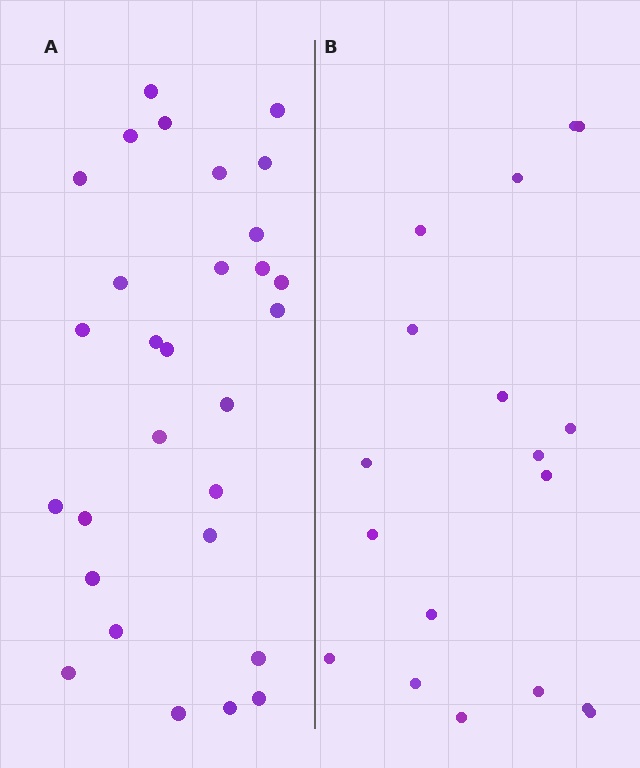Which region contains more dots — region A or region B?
Region A (the left region) has more dots.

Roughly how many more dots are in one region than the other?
Region A has roughly 12 or so more dots than region B.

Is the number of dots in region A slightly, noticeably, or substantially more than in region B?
Region A has substantially more. The ratio is roughly 1.6 to 1.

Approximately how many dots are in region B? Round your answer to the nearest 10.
About 20 dots. (The exact count is 18, which rounds to 20.)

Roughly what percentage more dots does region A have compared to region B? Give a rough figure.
About 60% more.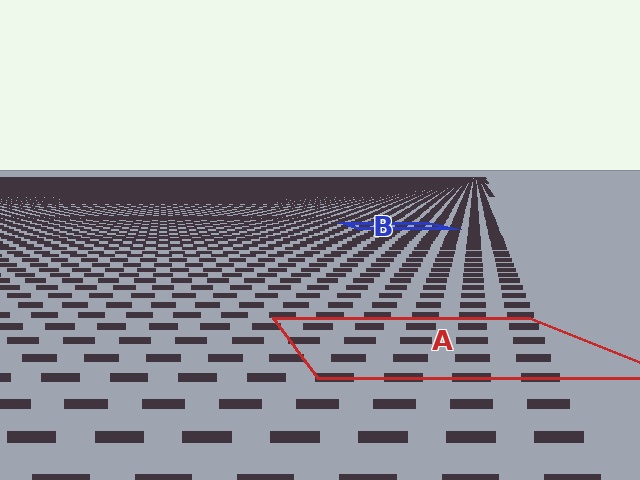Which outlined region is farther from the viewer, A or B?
Region B is farther from the viewer — the texture elements inside it appear smaller and more densely packed.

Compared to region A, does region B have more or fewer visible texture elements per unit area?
Region B has more texture elements per unit area — they are packed more densely because it is farther away.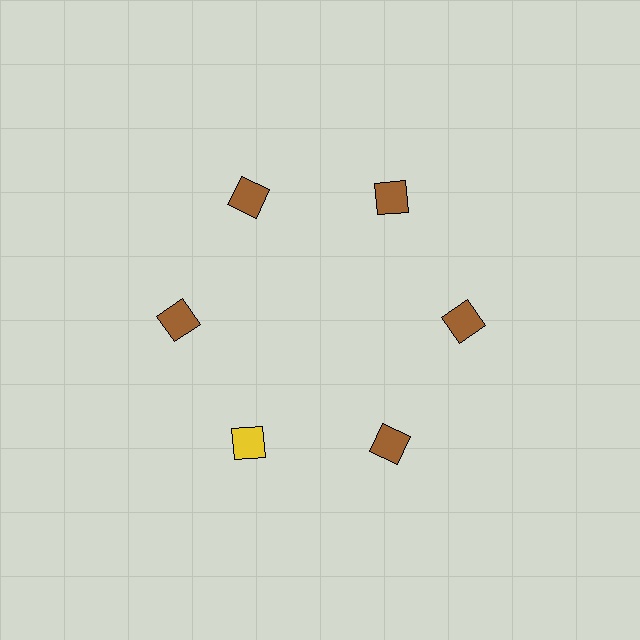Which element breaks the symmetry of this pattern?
The yellow diamond at roughly the 7 o'clock position breaks the symmetry. All other shapes are brown diamonds.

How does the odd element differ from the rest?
It has a different color: yellow instead of brown.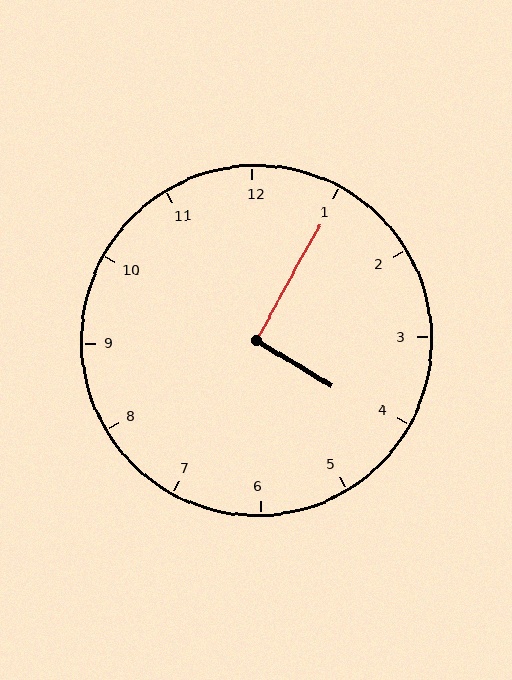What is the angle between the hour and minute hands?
Approximately 92 degrees.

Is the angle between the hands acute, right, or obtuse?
It is right.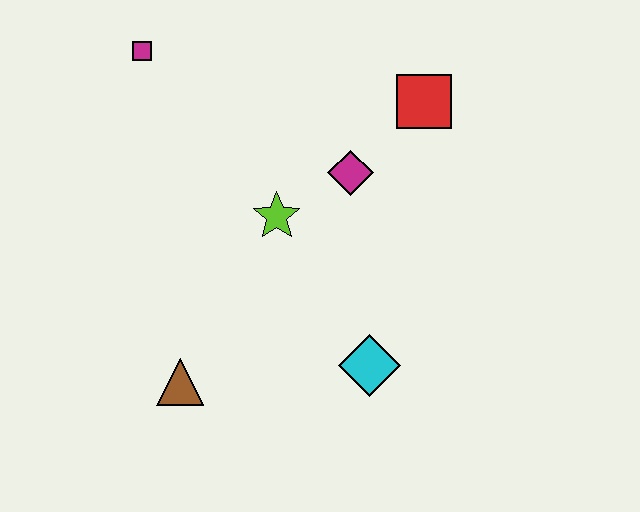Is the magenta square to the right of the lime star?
No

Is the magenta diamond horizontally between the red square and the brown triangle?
Yes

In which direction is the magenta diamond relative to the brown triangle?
The magenta diamond is above the brown triangle.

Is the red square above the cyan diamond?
Yes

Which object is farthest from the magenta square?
The cyan diamond is farthest from the magenta square.